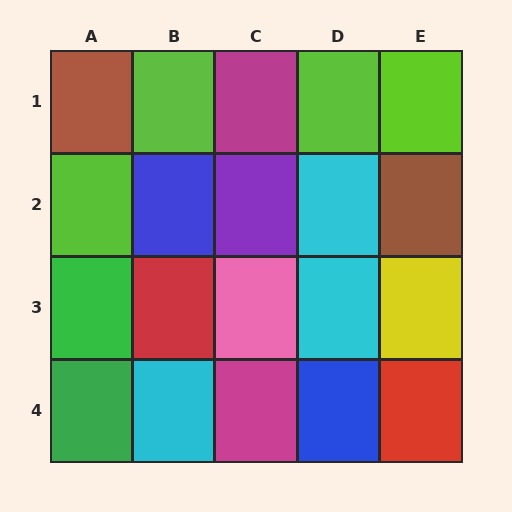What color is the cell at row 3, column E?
Yellow.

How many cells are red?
2 cells are red.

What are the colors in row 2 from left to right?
Lime, blue, purple, cyan, brown.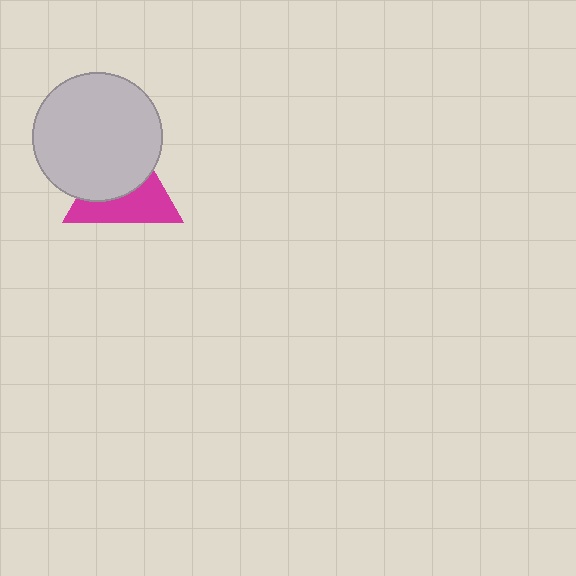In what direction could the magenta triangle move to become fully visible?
The magenta triangle could move down. That would shift it out from behind the light gray circle entirely.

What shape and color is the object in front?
The object in front is a light gray circle.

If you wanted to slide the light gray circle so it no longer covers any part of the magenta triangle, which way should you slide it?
Slide it up — that is the most direct way to separate the two shapes.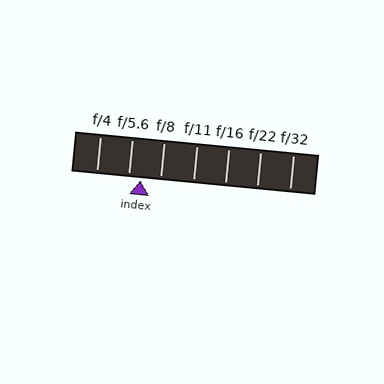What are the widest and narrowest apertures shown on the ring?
The widest aperture shown is f/4 and the narrowest is f/32.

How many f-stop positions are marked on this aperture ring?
There are 7 f-stop positions marked.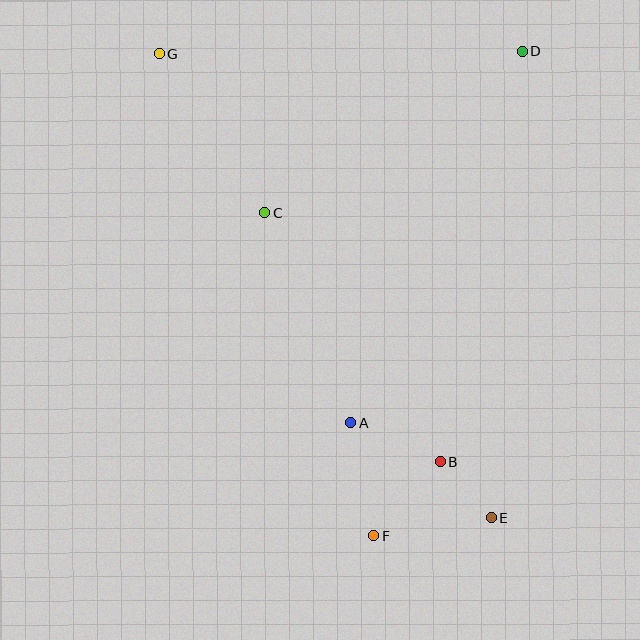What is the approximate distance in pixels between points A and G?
The distance between A and G is approximately 415 pixels.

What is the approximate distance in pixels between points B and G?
The distance between B and G is approximately 495 pixels.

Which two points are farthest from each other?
Points E and G are farthest from each other.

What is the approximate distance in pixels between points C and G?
The distance between C and G is approximately 190 pixels.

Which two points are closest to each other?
Points B and E are closest to each other.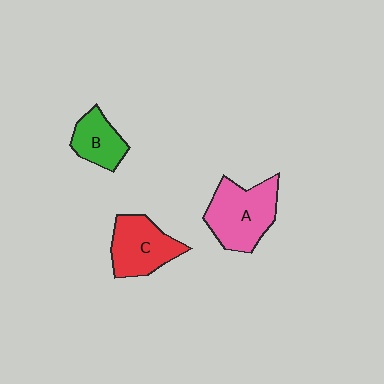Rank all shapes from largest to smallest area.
From largest to smallest: A (pink), C (red), B (green).